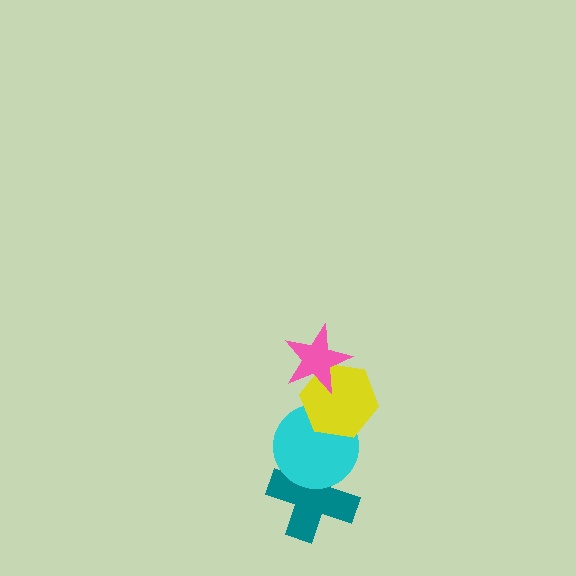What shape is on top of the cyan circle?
The yellow hexagon is on top of the cyan circle.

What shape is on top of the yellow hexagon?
The pink star is on top of the yellow hexagon.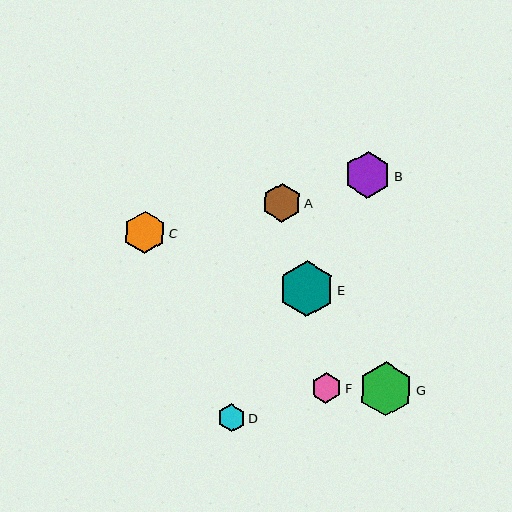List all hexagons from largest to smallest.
From largest to smallest: E, G, B, C, A, F, D.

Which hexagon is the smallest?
Hexagon D is the smallest with a size of approximately 28 pixels.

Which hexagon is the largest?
Hexagon E is the largest with a size of approximately 56 pixels.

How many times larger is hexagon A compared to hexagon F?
Hexagon A is approximately 1.3 times the size of hexagon F.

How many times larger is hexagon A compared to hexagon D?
Hexagon A is approximately 1.4 times the size of hexagon D.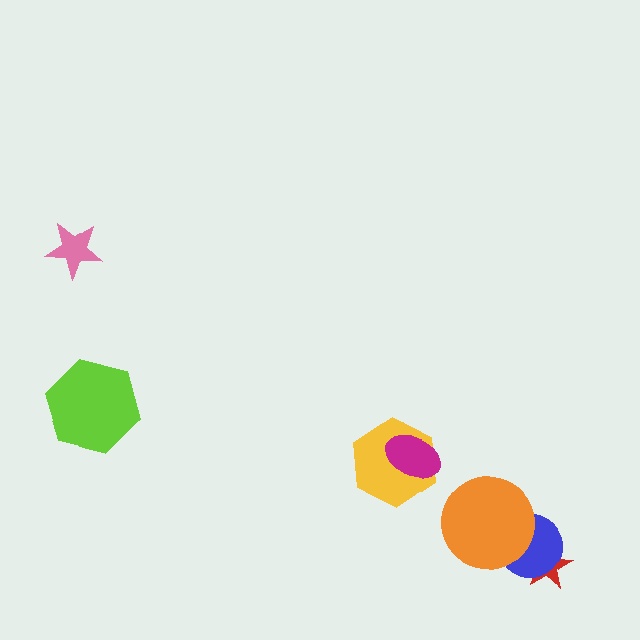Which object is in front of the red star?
The blue circle is in front of the red star.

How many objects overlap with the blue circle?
2 objects overlap with the blue circle.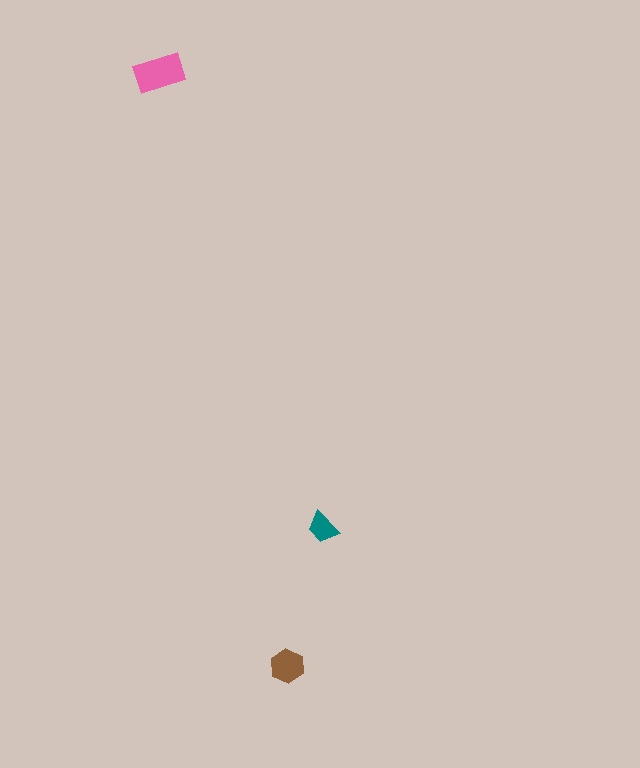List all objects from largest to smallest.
The pink rectangle, the brown hexagon, the teal trapezoid.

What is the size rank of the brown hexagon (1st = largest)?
2nd.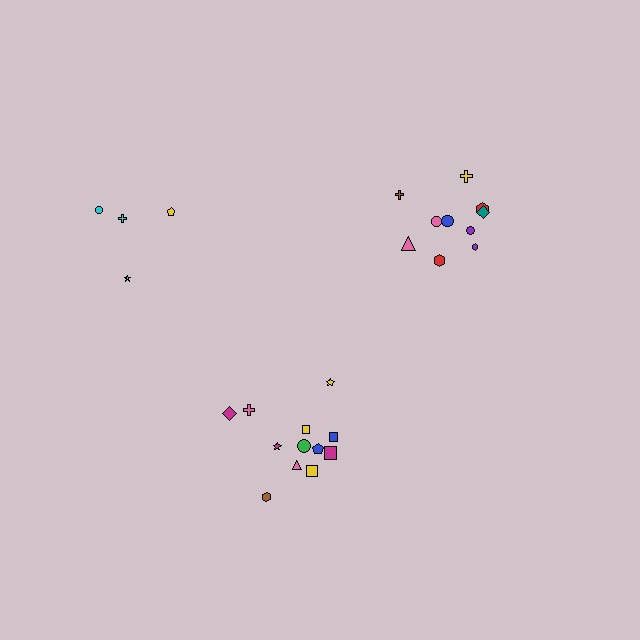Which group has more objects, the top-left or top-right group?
The top-right group.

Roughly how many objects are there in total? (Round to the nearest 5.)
Roughly 25 objects in total.